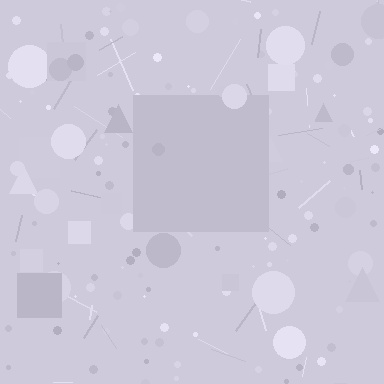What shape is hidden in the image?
A square is hidden in the image.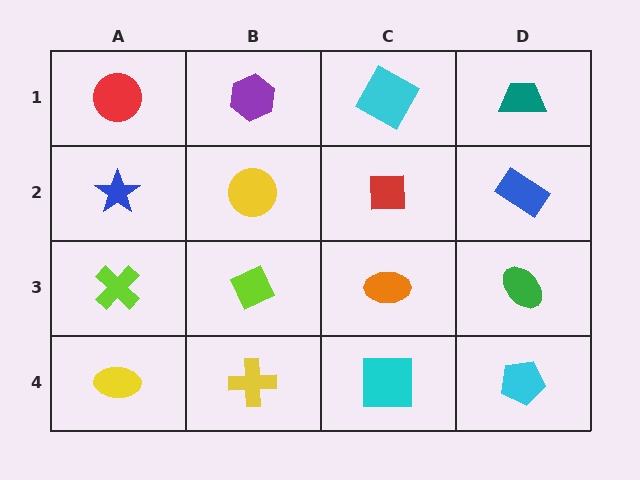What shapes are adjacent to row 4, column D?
A green ellipse (row 3, column D), a cyan square (row 4, column C).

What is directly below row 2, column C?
An orange ellipse.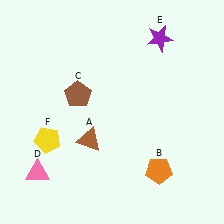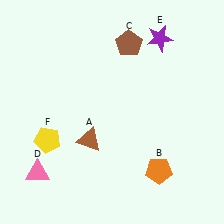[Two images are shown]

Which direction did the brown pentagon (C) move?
The brown pentagon (C) moved right.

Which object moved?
The brown pentagon (C) moved right.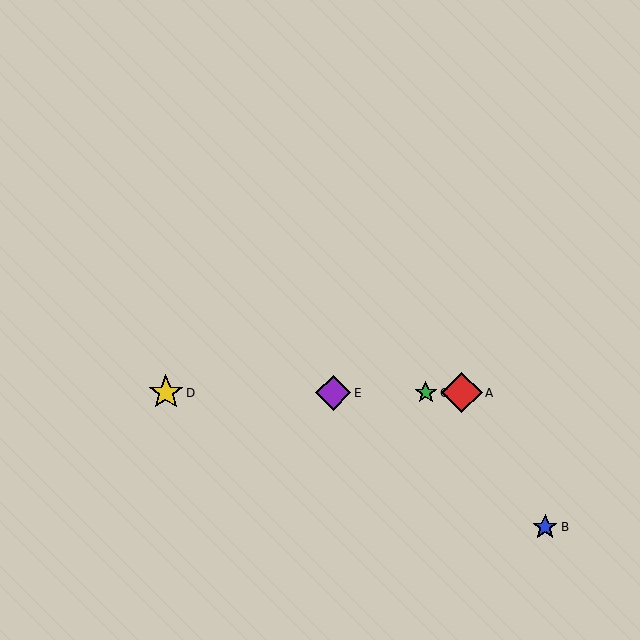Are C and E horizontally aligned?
Yes, both are at y≈393.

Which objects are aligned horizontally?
Objects A, C, D, E are aligned horizontally.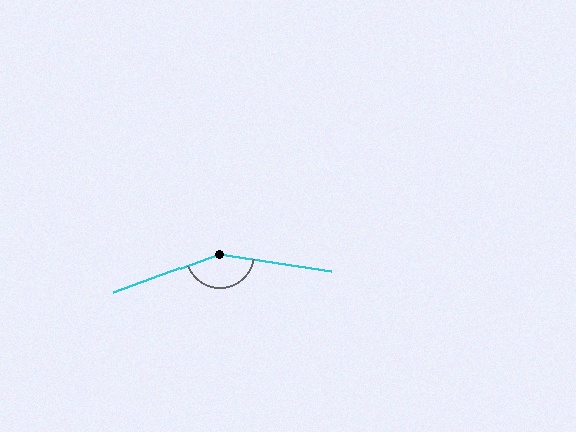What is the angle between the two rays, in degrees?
Approximately 151 degrees.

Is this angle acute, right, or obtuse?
It is obtuse.